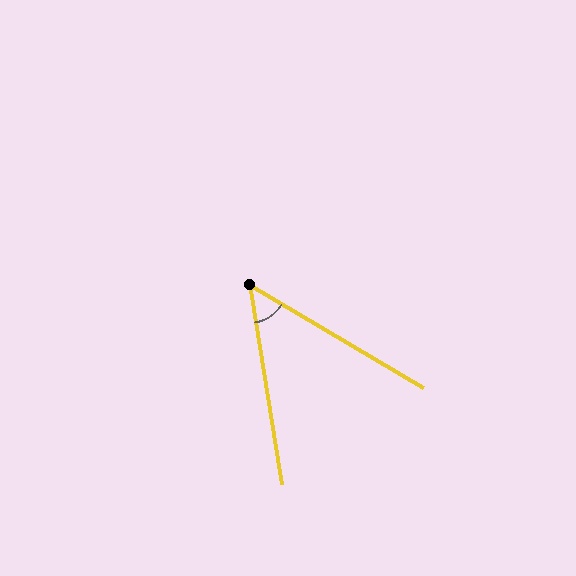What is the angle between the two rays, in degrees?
Approximately 50 degrees.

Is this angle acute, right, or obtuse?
It is acute.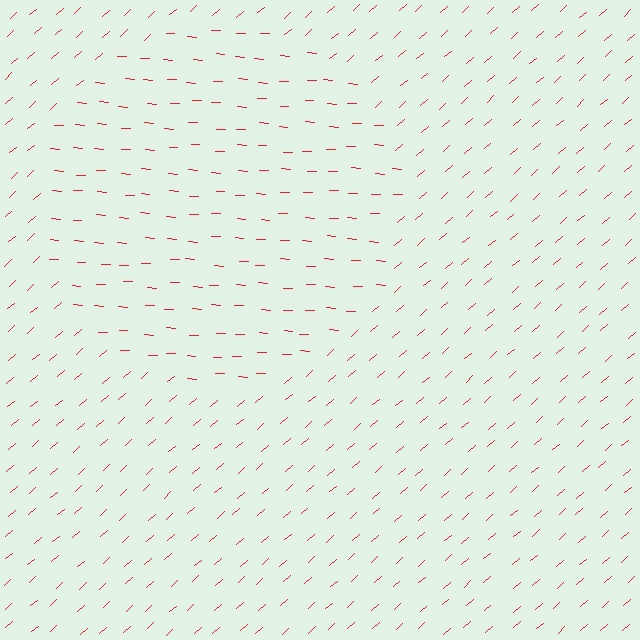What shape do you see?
I see a circle.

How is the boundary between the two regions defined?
The boundary is defined purely by a change in line orientation (approximately 45 degrees difference). All lines are the same color and thickness.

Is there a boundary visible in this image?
Yes, there is a texture boundary formed by a change in line orientation.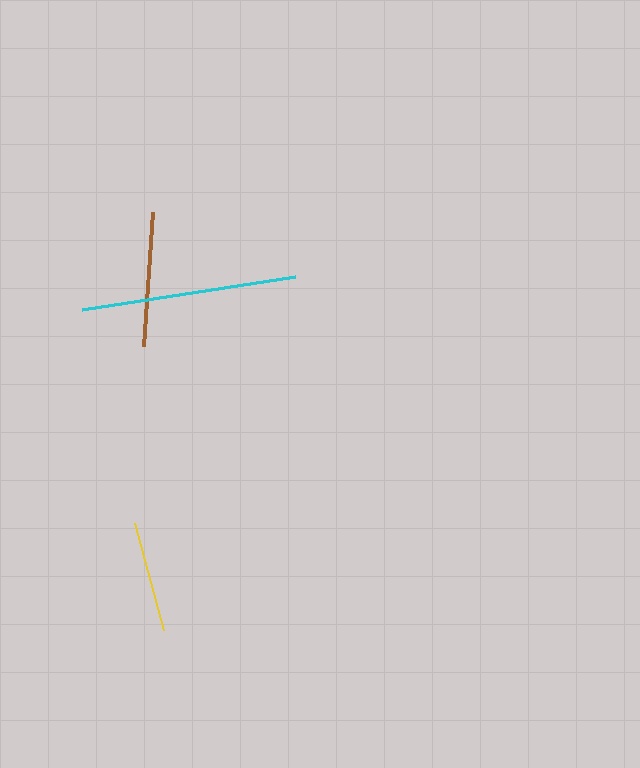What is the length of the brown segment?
The brown segment is approximately 134 pixels long.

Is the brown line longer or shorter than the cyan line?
The cyan line is longer than the brown line.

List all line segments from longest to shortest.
From longest to shortest: cyan, brown, yellow.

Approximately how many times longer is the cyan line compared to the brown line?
The cyan line is approximately 1.6 times the length of the brown line.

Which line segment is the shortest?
The yellow line is the shortest at approximately 111 pixels.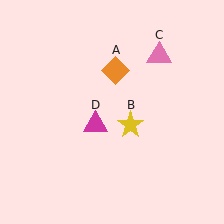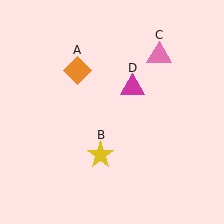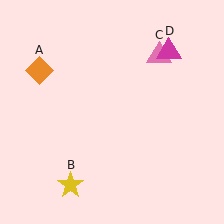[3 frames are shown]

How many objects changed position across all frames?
3 objects changed position: orange diamond (object A), yellow star (object B), magenta triangle (object D).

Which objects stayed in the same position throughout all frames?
Pink triangle (object C) remained stationary.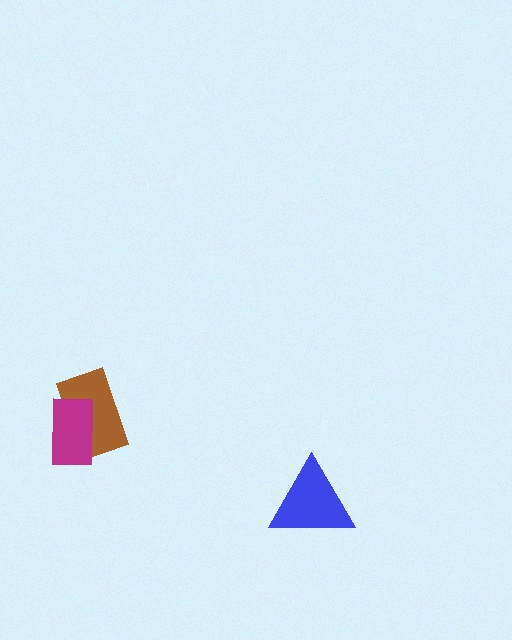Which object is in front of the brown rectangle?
The magenta rectangle is in front of the brown rectangle.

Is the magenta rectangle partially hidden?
No, no other shape covers it.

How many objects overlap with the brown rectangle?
1 object overlaps with the brown rectangle.